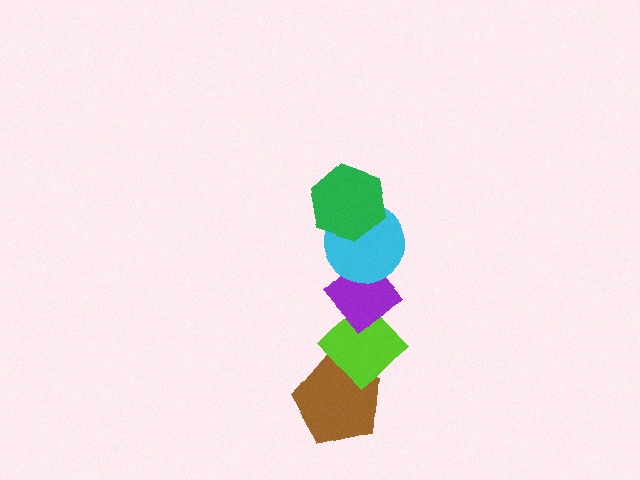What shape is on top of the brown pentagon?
The lime diamond is on top of the brown pentagon.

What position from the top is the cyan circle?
The cyan circle is 2nd from the top.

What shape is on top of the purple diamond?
The cyan circle is on top of the purple diamond.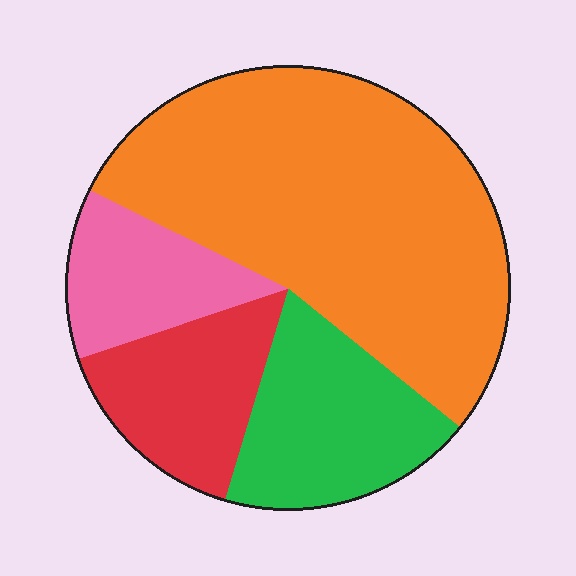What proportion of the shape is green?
Green takes up about one fifth (1/5) of the shape.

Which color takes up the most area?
Orange, at roughly 55%.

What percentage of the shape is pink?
Pink covers roughly 15% of the shape.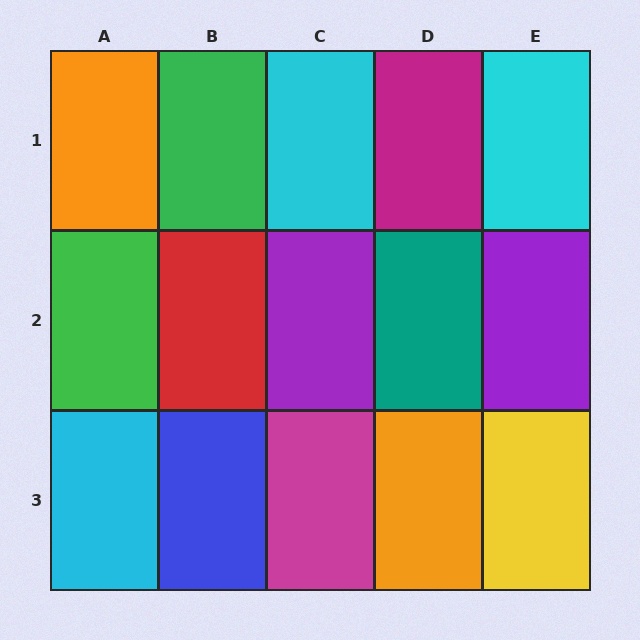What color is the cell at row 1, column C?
Cyan.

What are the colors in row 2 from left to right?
Green, red, purple, teal, purple.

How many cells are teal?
1 cell is teal.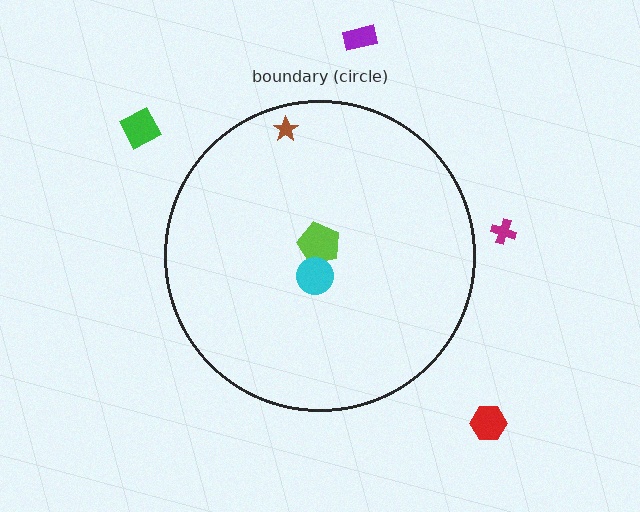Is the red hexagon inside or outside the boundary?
Outside.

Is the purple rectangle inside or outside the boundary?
Outside.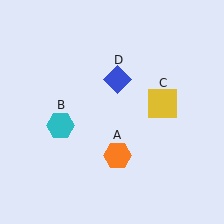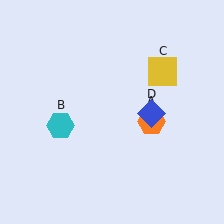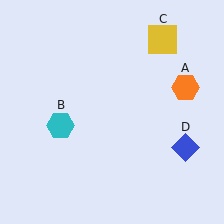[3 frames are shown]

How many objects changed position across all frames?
3 objects changed position: orange hexagon (object A), yellow square (object C), blue diamond (object D).